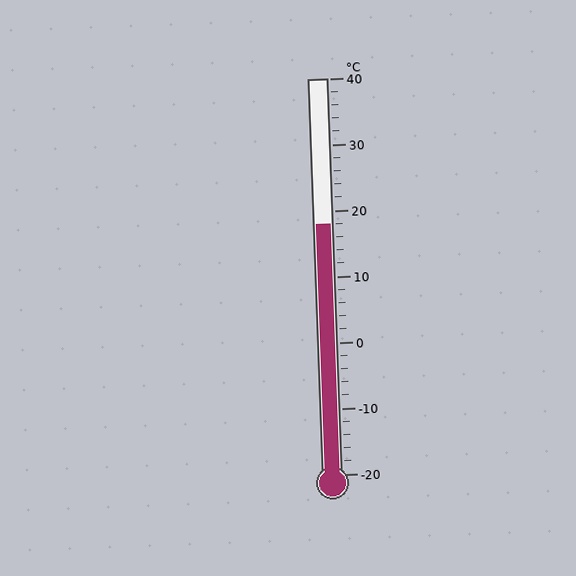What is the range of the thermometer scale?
The thermometer scale ranges from -20°C to 40°C.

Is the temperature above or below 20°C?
The temperature is below 20°C.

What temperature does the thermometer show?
The thermometer shows approximately 18°C.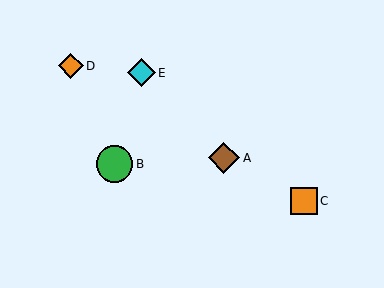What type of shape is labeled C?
Shape C is an orange square.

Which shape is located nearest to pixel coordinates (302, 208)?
The orange square (labeled C) at (304, 201) is nearest to that location.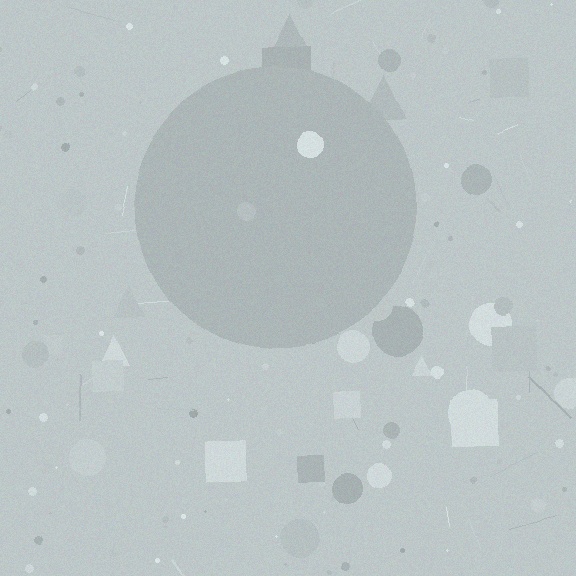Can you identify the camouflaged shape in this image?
The camouflaged shape is a circle.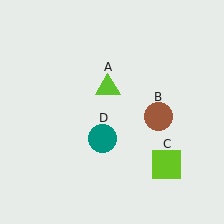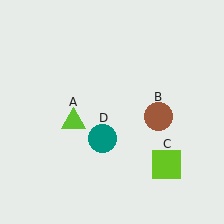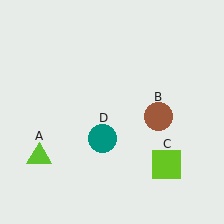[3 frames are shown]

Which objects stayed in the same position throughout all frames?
Brown circle (object B) and lime square (object C) and teal circle (object D) remained stationary.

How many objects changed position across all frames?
1 object changed position: lime triangle (object A).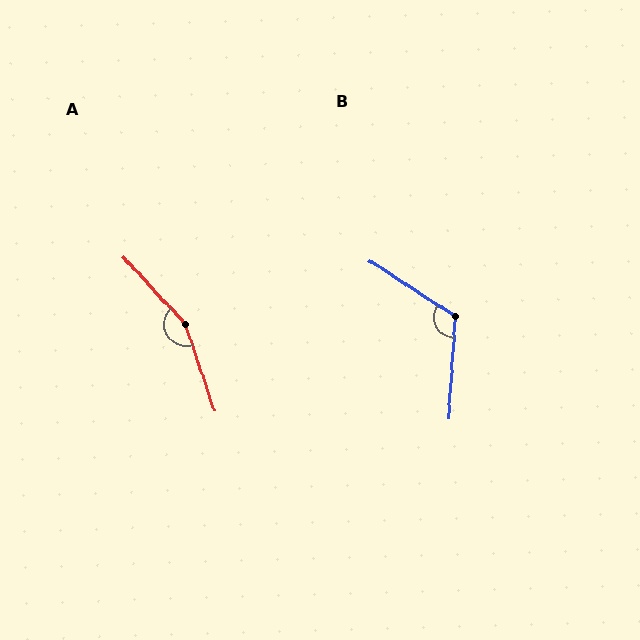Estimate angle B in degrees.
Approximately 119 degrees.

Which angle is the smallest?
B, at approximately 119 degrees.